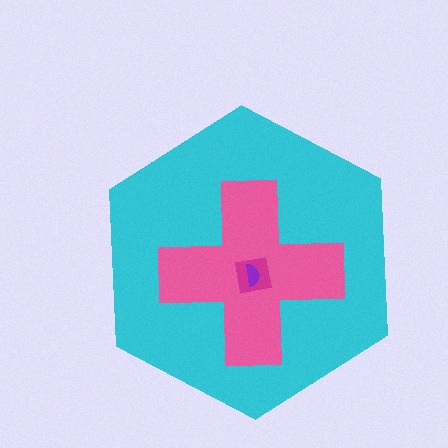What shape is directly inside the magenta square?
The purple semicircle.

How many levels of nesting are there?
4.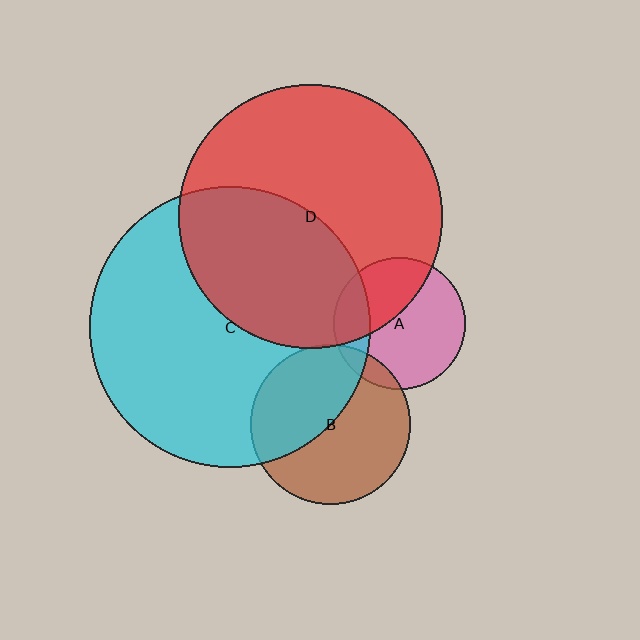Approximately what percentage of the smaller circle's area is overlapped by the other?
Approximately 45%.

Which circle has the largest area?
Circle C (cyan).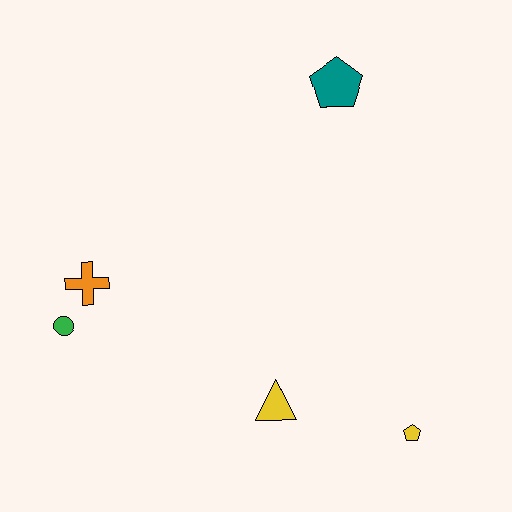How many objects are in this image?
There are 5 objects.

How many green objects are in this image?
There is 1 green object.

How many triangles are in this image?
There is 1 triangle.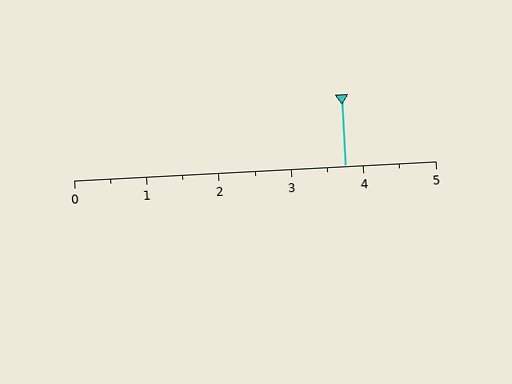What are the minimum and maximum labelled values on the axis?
The axis runs from 0 to 5.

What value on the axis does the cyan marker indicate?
The marker indicates approximately 3.8.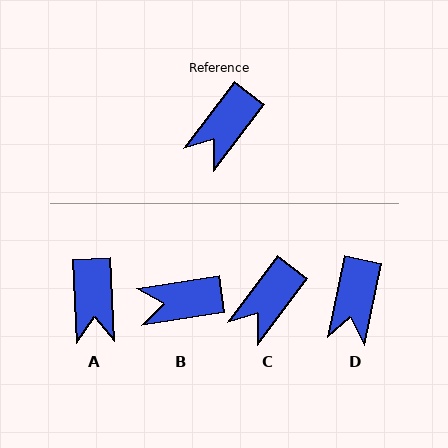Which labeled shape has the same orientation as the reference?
C.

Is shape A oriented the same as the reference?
No, it is off by about 40 degrees.